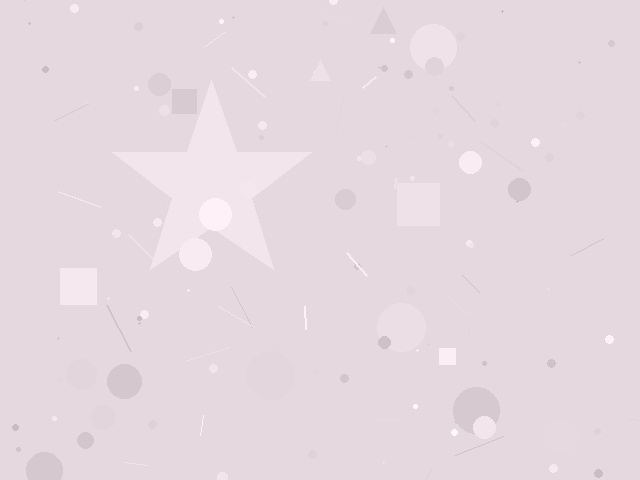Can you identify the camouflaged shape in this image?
The camouflaged shape is a star.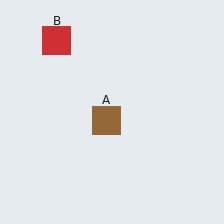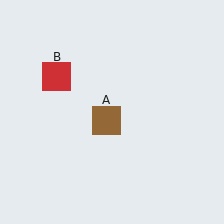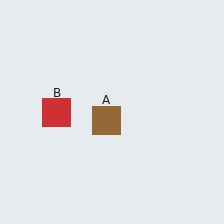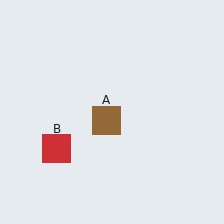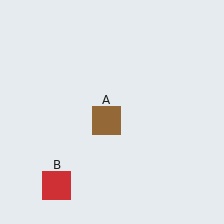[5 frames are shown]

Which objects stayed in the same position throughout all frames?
Brown square (object A) remained stationary.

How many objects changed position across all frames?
1 object changed position: red square (object B).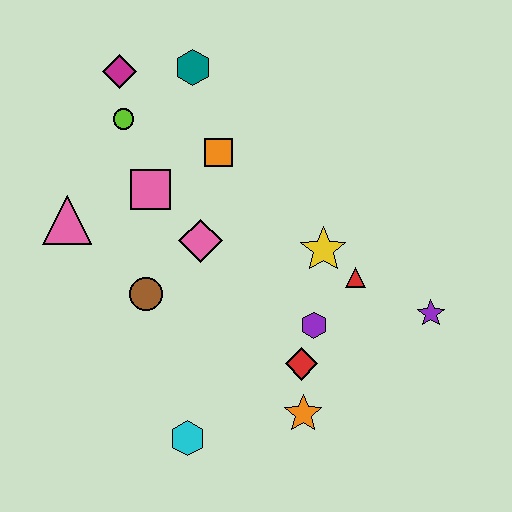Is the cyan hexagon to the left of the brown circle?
No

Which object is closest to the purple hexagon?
The red diamond is closest to the purple hexagon.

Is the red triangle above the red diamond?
Yes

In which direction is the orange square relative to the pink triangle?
The orange square is to the right of the pink triangle.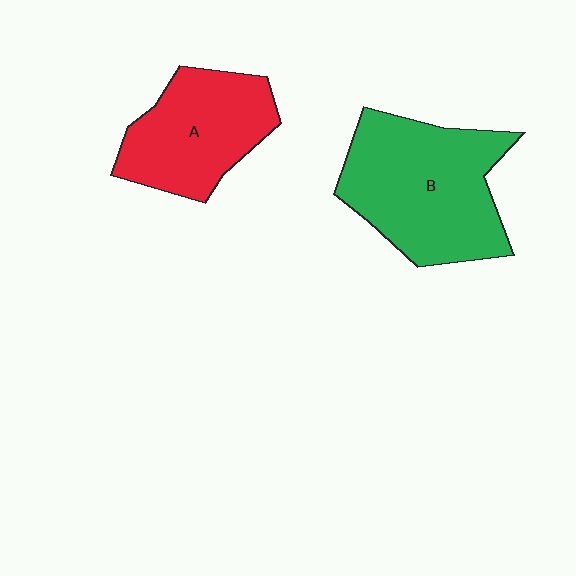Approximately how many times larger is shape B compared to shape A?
Approximately 1.4 times.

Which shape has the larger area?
Shape B (green).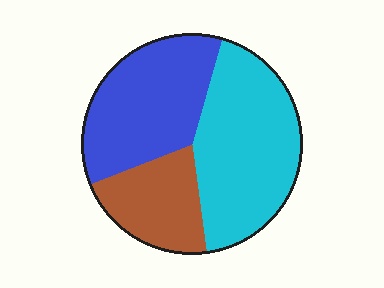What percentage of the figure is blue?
Blue covers 36% of the figure.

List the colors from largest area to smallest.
From largest to smallest: cyan, blue, brown.